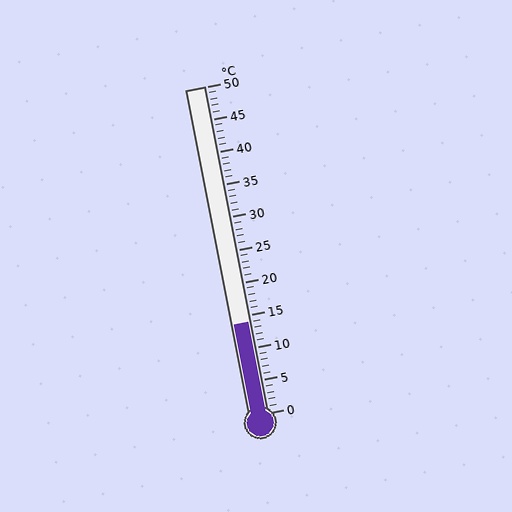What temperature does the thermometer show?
The thermometer shows approximately 14°C.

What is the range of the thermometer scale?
The thermometer scale ranges from 0°C to 50°C.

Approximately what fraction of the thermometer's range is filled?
The thermometer is filled to approximately 30% of its range.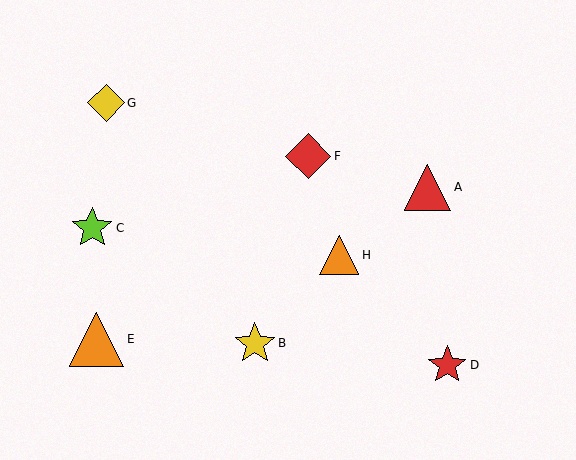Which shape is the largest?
The orange triangle (labeled E) is the largest.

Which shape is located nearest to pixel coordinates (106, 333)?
The orange triangle (labeled E) at (97, 339) is nearest to that location.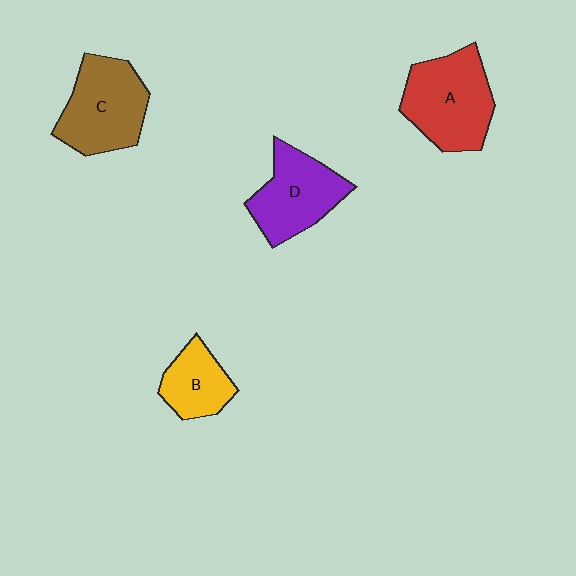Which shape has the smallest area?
Shape B (yellow).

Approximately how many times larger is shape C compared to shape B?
Approximately 1.7 times.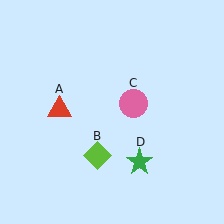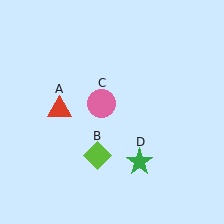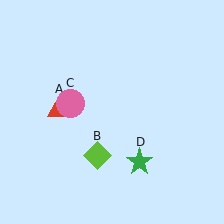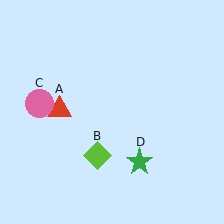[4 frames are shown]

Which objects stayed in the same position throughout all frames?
Red triangle (object A) and lime diamond (object B) and green star (object D) remained stationary.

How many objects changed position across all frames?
1 object changed position: pink circle (object C).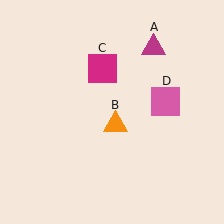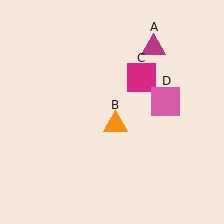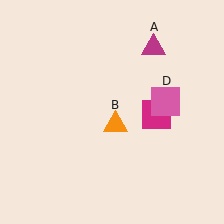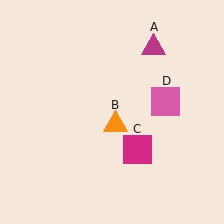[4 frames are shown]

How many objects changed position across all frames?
1 object changed position: magenta square (object C).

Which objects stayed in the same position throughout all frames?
Magenta triangle (object A) and orange triangle (object B) and pink square (object D) remained stationary.